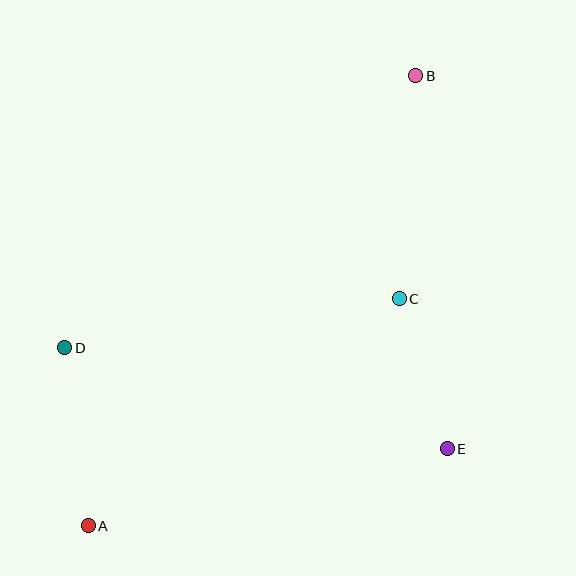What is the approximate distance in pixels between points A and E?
The distance between A and E is approximately 367 pixels.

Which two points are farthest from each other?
Points A and B are farthest from each other.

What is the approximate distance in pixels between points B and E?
The distance between B and E is approximately 374 pixels.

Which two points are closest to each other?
Points C and E are closest to each other.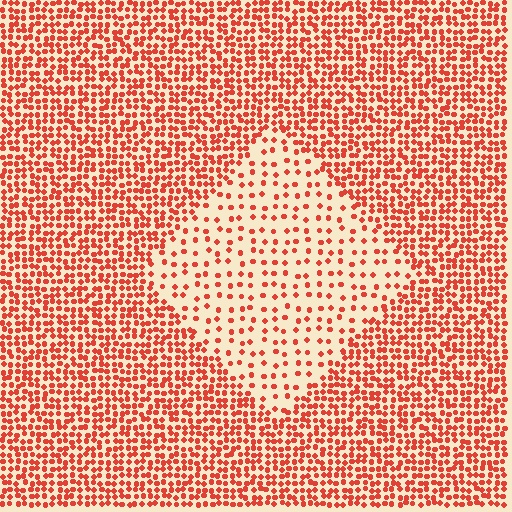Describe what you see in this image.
The image contains small red elements arranged at two different densities. A diamond-shaped region is visible where the elements are less densely packed than the surrounding area.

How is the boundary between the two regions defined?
The boundary is defined by a change in element density (approximately 2.6x ratio). All elements are the same color, size, and shape.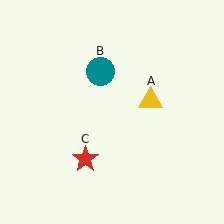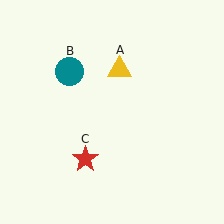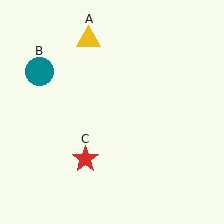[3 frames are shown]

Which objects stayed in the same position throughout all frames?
Red star (object C) remained stationary.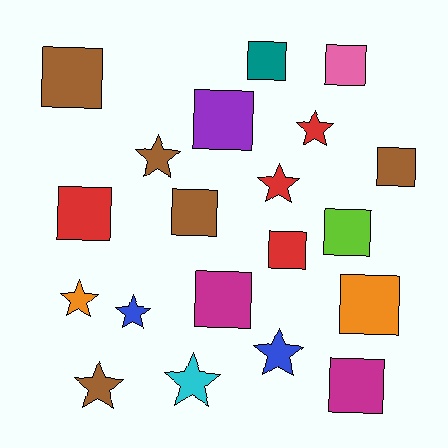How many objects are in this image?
There are 20 objects.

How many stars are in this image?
There are 8 stars.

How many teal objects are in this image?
There is 1 teal object.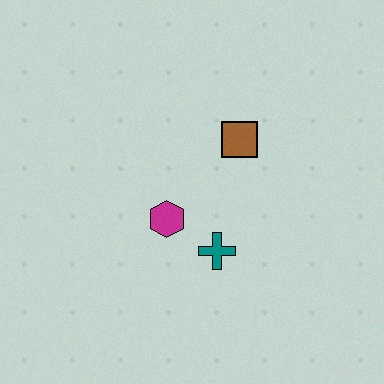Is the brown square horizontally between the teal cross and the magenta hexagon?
No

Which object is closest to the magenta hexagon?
The teal cross is closest to the magenta hexagon.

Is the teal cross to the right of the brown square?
No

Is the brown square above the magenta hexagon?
Yes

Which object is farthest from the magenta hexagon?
The brown square is farthest from the magenta hexagon.